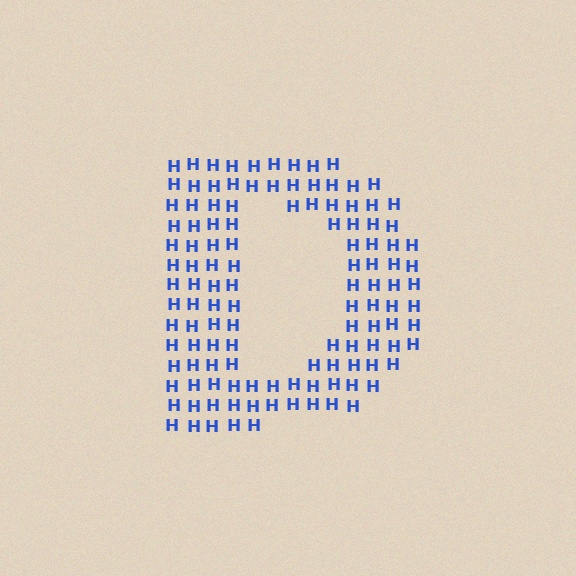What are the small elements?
The small elements are letter H's.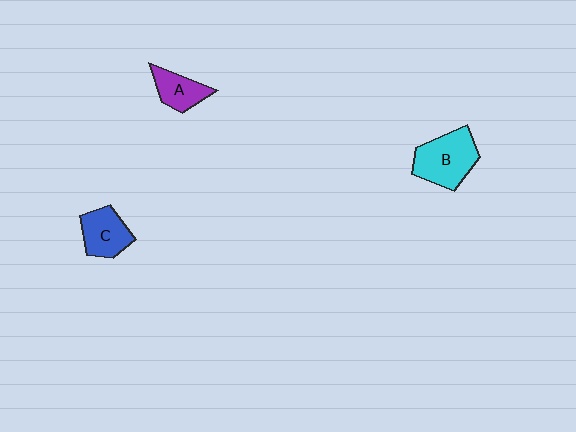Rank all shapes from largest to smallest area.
From largest to smallest: B (cyan), C (blue), A (purple).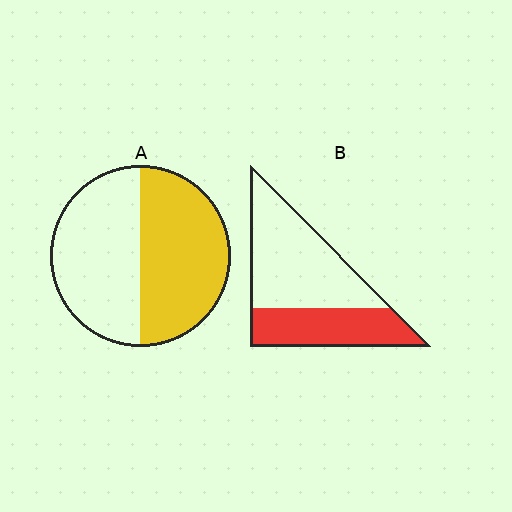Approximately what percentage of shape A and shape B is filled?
A is approximately 50% and B is approximately 40%.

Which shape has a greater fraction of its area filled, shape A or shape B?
Shape A.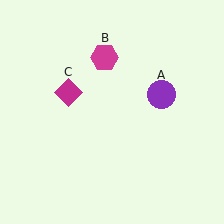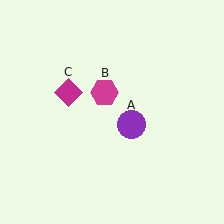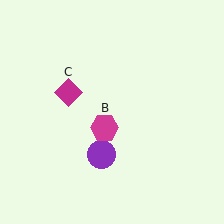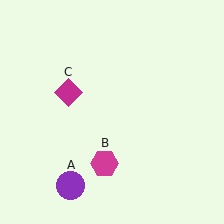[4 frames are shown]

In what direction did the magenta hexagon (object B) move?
The magenta hexagon (object B) moved down.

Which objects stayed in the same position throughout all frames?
Magenta diamond (object C) remained stationary.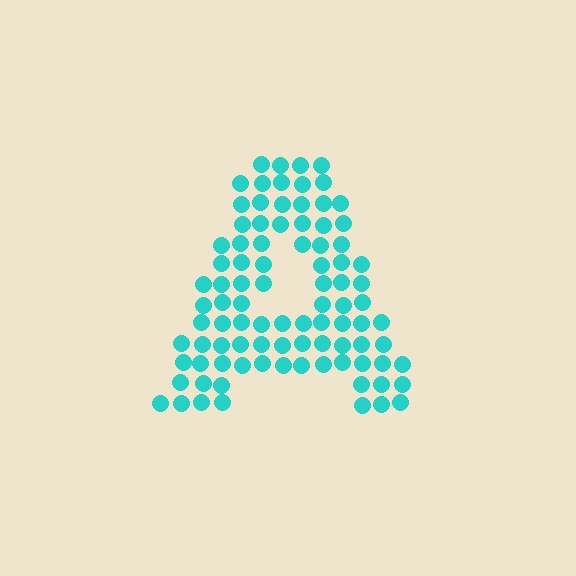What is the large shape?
The large shape is the letter A.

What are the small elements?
The small elements are circles.